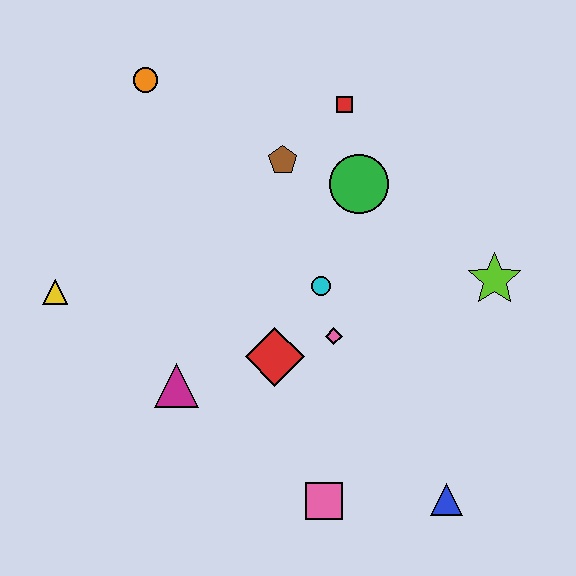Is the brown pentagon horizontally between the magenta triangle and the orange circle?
No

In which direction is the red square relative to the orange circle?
The red square is to the right of the orange circle.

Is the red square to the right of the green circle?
No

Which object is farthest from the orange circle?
The blue triangle is farthest from the orange circle.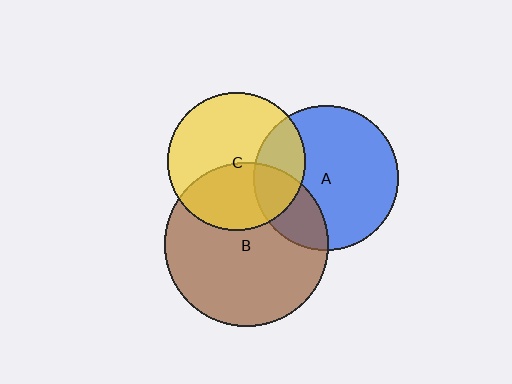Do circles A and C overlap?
Yes.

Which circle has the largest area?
Circle B (brown).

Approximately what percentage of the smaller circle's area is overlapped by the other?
Approximately 25%.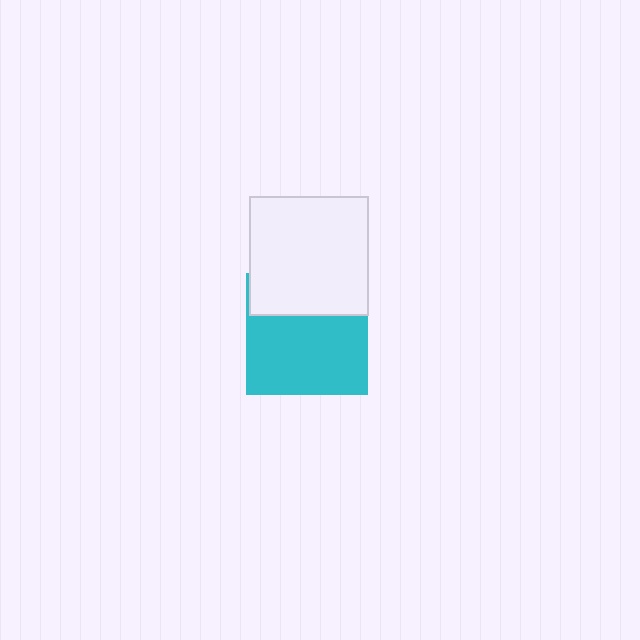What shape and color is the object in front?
The object in front is a white square.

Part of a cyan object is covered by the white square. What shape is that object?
It is a square.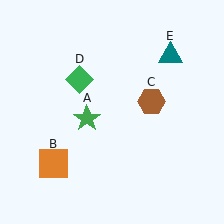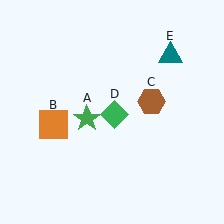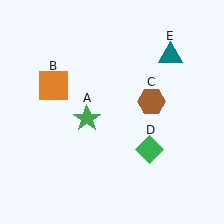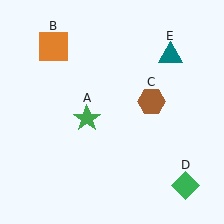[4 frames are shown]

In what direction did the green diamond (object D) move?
The green diamond (object D) moved down and to the right.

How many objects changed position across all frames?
2 objects changed position: orange square (object B), green diamond (object D).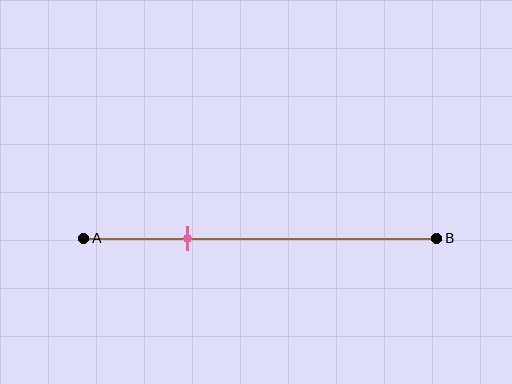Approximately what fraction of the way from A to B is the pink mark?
The pink mark is approximately 30% of the way from A to B.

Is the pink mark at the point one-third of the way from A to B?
No, the mark is at about 30% from A, not at the 33% one-third point.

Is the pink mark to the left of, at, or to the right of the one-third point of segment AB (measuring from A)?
The pink mark is to the left of the one-third point of segment AB.